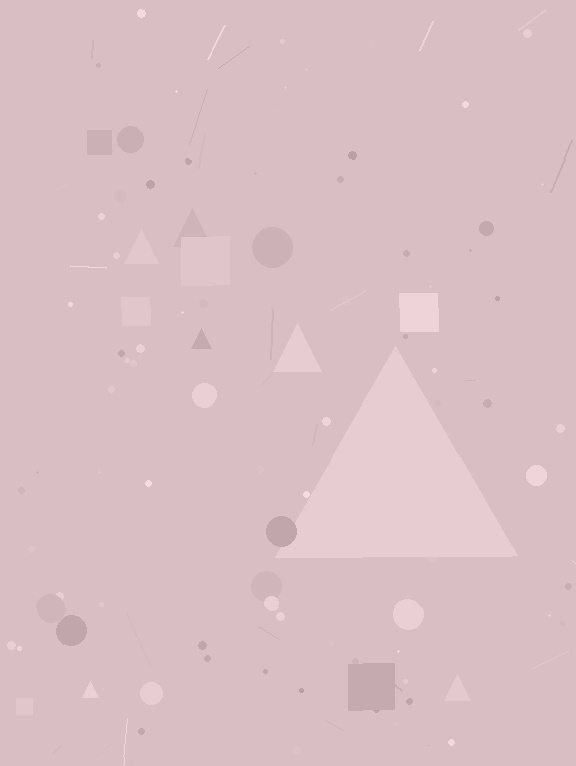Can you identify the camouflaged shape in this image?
The camouflaged shape is a triangle.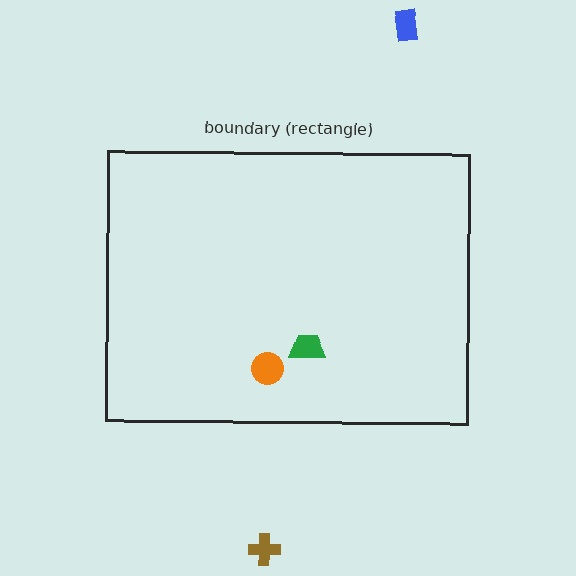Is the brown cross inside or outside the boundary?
Outside.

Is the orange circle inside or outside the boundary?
Inside.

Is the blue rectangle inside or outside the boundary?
Outside.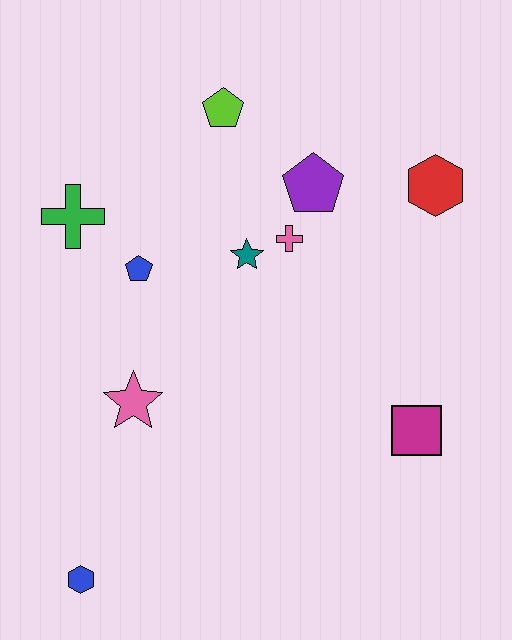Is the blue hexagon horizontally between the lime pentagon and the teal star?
No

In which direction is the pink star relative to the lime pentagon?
The pink star is below the lime pentagon.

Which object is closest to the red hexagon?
The purple pentagon is closest to the red hexagon.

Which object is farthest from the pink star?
The red hexagon is farthest from the pink star.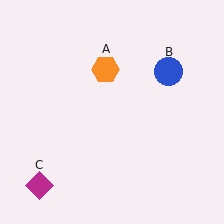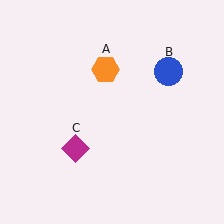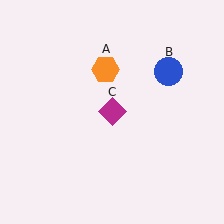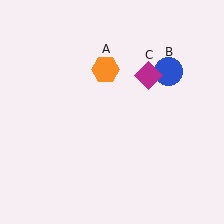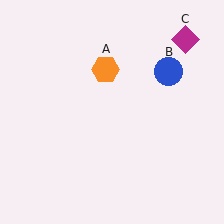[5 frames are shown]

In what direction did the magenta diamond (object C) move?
The magenta diamond (object C) moved up and to the right.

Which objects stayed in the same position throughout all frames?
Orange hexagon (object A) and blue circle (object B) remained stationary.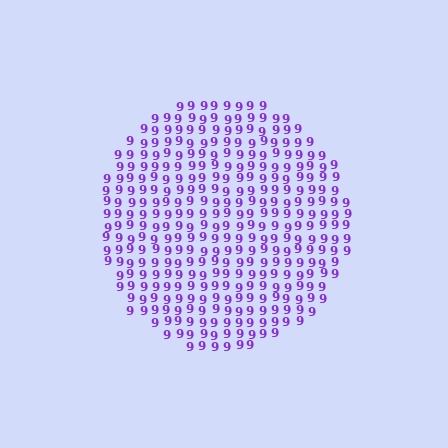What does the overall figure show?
The overall figure shows a circle.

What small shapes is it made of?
It is made of small digit 9's.